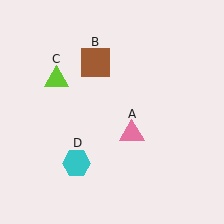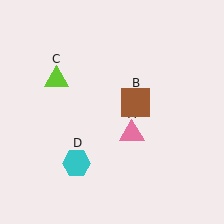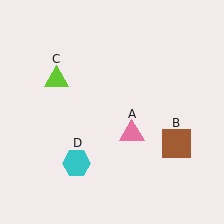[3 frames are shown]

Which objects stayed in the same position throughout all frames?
Pink triangle (object A) and lime triangle (object C) and cyan hexagon (object D) remained stationary.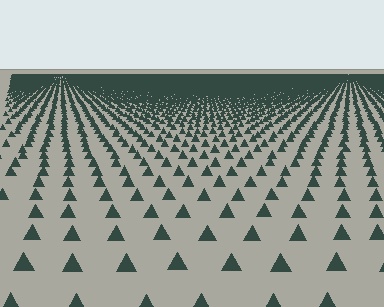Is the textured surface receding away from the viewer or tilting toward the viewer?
The surface is receding away from the viewer. Texture elements get smaller and denser toward the top.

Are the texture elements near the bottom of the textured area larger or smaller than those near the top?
Larger. Near the bottom, elements are closer to the viewer and appear at a bigger on-screen size.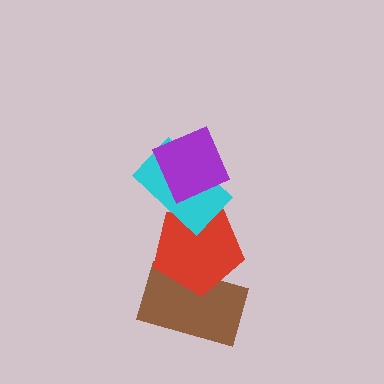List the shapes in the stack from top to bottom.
From top to bottom: the purple diamond, the cyan rectangle, the red pentagon, the brown rectangle.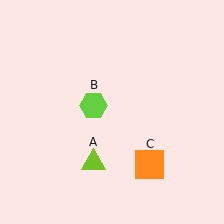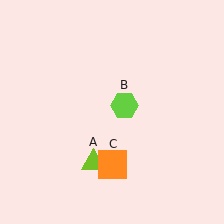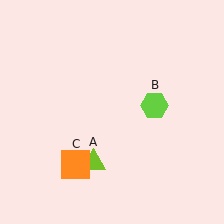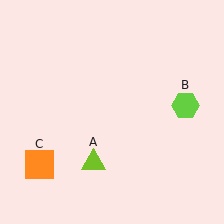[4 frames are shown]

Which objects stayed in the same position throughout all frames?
Lime triangle (object A) remained stationary.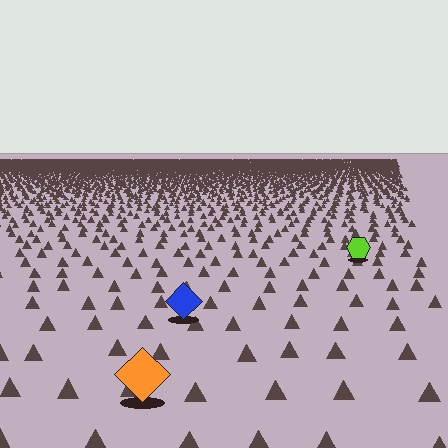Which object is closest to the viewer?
The orange diamond is closest. The texture marks near it are larger and more spread out.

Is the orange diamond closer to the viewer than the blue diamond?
Yes. The orange diamond is closer — you can tell from the texture gradient: the ground texture is coarser near it.